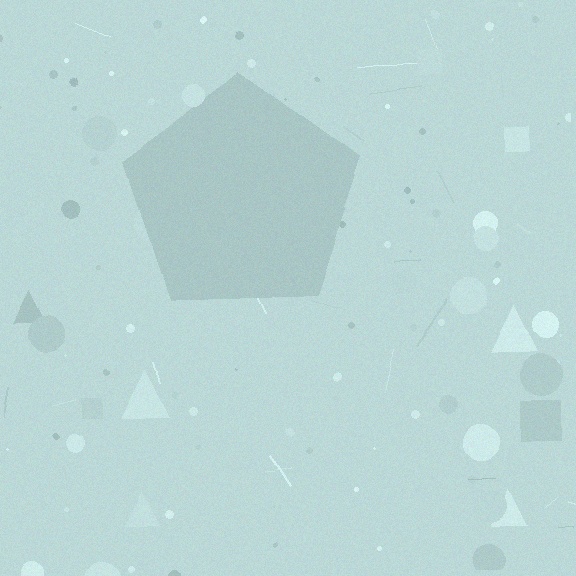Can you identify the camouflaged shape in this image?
The camouflaged shape is a pentagon.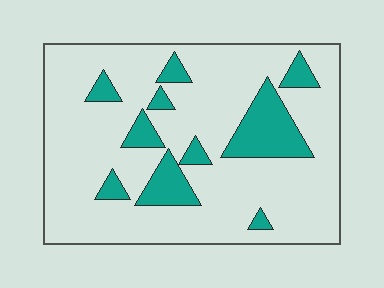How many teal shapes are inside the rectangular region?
10.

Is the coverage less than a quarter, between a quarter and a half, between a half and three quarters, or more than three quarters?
Less than a quarter.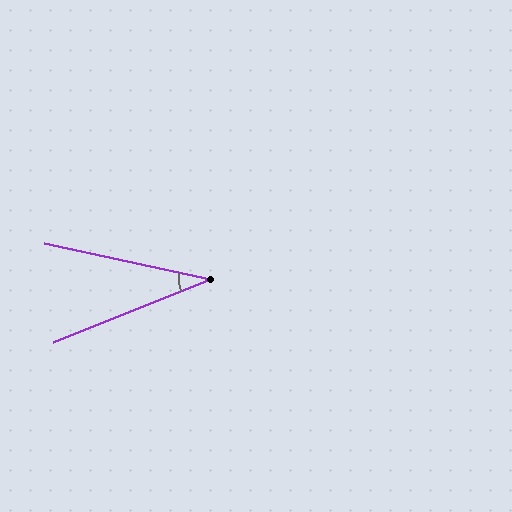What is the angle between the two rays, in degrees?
Approximately 34 degrees.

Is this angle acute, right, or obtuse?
It is acute.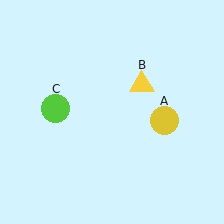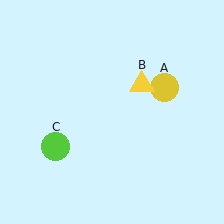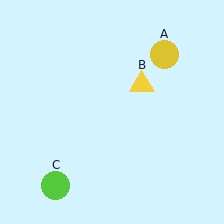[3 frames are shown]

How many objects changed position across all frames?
2 objects changed position: yellow circle (object A), lime circle (object C).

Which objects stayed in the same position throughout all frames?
Yellow triangle (object B) remained stationary.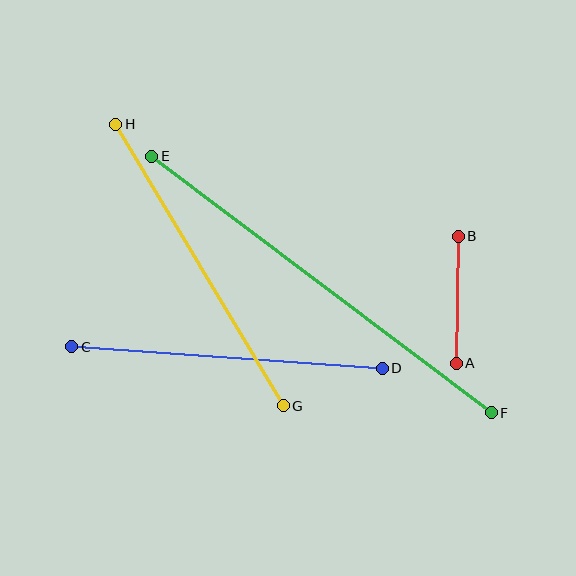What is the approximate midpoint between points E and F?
The midpoint is at approximately (321, 285) pixels.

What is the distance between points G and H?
The distance is approximately 327 pixels.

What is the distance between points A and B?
The distance is approximately 127 pixels.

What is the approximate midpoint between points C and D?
The midpoint is at approximately (227, 357) pixels.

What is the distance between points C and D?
The distance is approximately 311 pixels.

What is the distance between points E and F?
The distance is approximately 425 pixels.